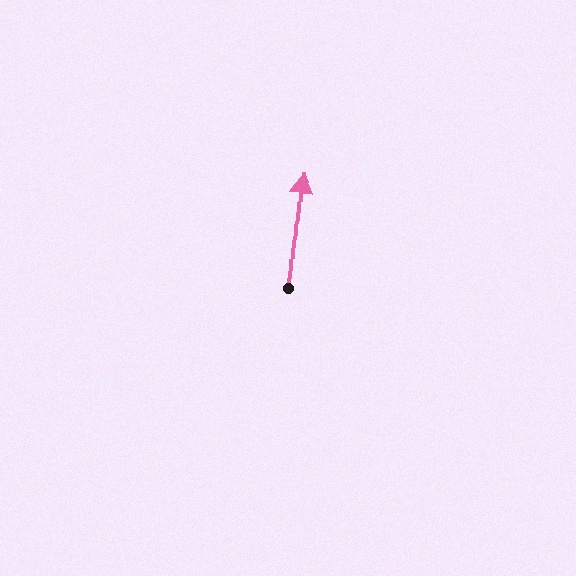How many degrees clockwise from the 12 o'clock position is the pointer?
Approximately 5 degrees.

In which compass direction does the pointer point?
North.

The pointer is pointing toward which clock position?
Roughly 12 o'clock.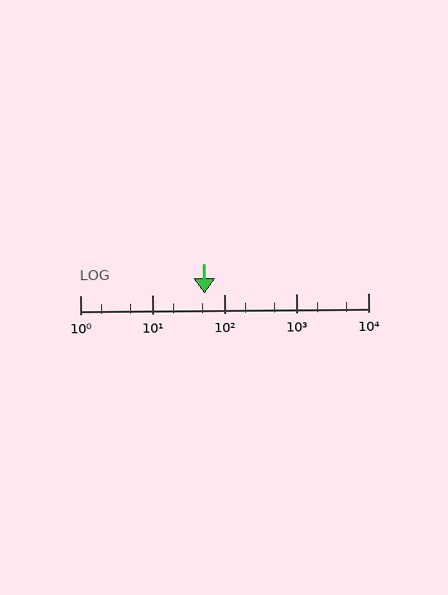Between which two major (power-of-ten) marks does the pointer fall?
The pointer is between 10 and 100.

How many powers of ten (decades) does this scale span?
The scale spans 4 decades, from 1 to 10000.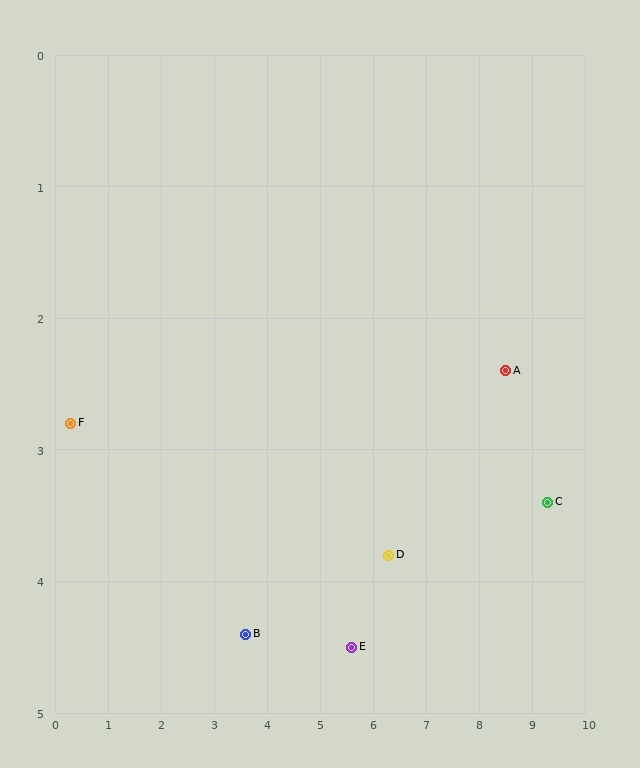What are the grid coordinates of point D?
Point D is at approximately (6.3, 3.8).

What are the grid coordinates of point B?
Point B is at approximately (3.6, 4.4).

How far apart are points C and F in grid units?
Points C and F are about 9.0 grid units apart.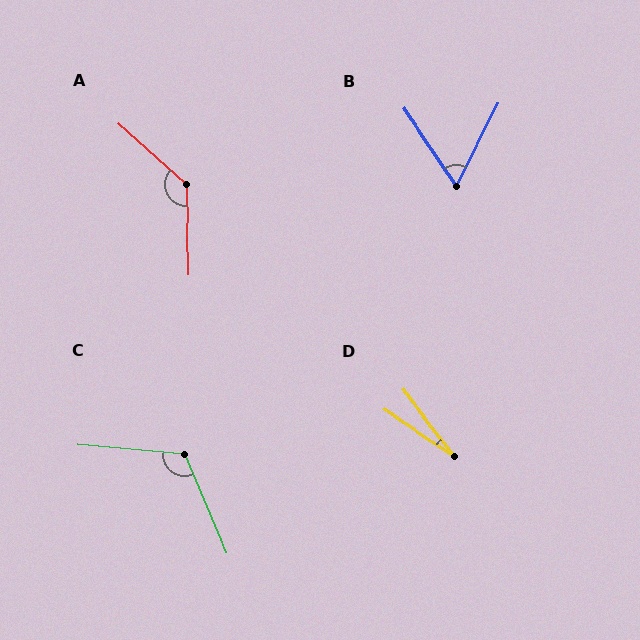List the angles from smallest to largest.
D (18°), B (60°), C (118°), A (134°).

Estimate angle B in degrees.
Approximately 60 degrees.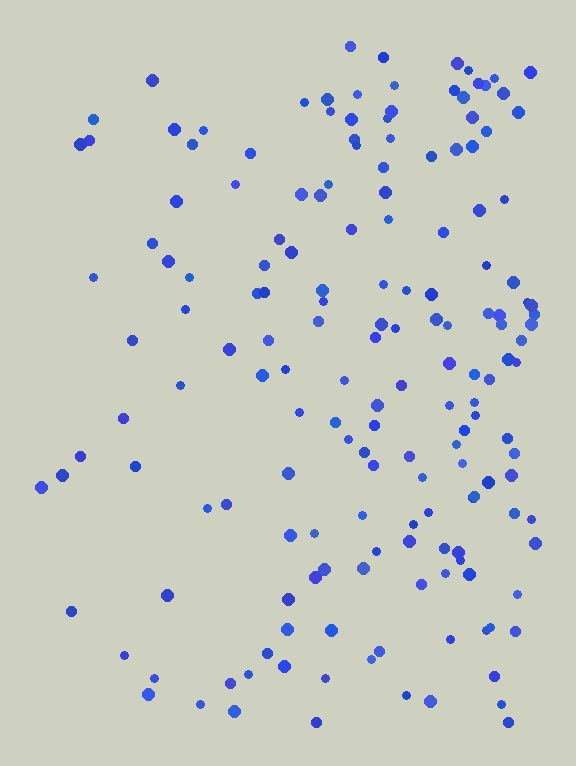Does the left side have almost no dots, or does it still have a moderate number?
Still a moderate number, just noticeably fewer than the right.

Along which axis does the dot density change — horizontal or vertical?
Horizontal.